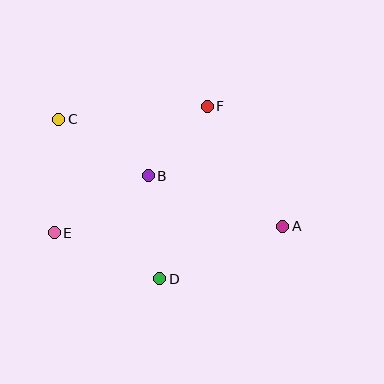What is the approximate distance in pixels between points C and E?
The distance between C and E is approximately 114 pixels.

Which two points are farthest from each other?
Points A and C are farthest from each other.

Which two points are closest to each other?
Points B and F are closest to each other.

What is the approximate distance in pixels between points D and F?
The distance between D and F is approximately 178 pixels.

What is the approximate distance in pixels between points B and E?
The distance between B and E is approximately 110 pixels.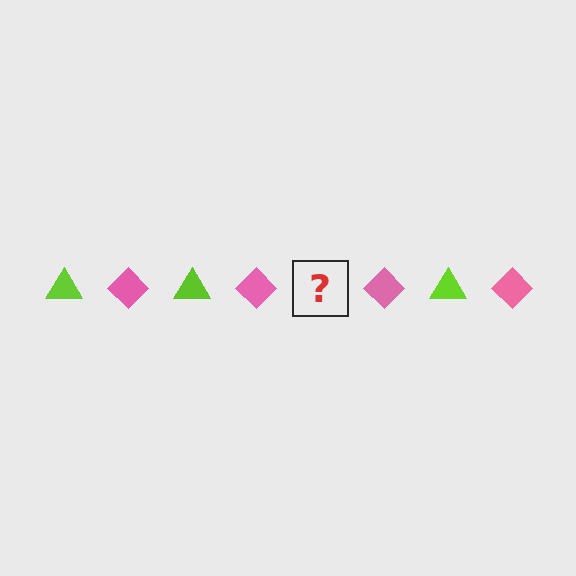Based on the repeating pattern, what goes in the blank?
The blank should be a lime triangle.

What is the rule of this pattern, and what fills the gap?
The rule is that the pattern alternates between lime triangle and pink diamond. The gap should be filled with a lime triangle.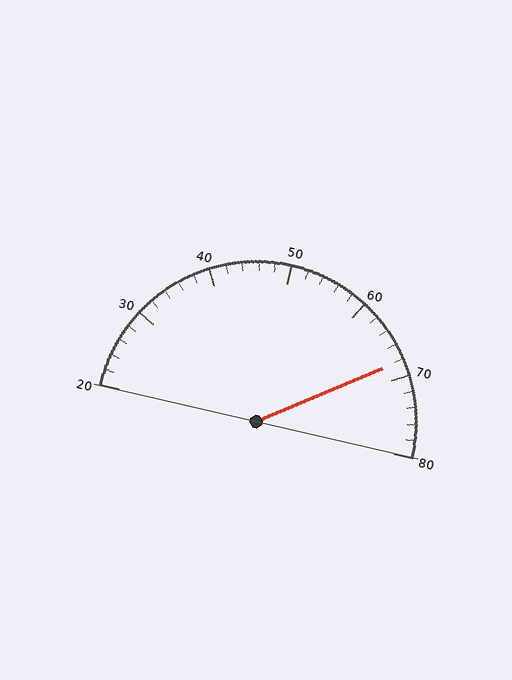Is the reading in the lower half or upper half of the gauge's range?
The reading is in the upper half of the range (20 to 80).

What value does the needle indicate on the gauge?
The needle indicates approximately 68.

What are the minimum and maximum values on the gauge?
The gauge ranges from 20 to 80.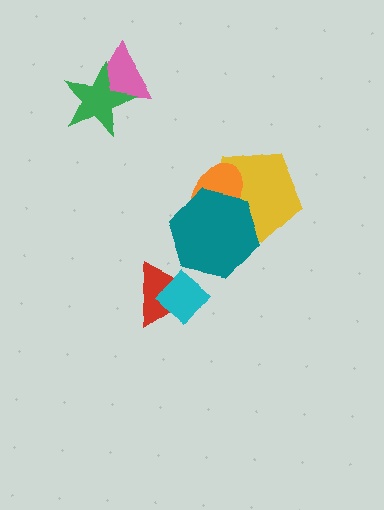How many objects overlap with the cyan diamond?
1 object overlaps with the cyan diamond.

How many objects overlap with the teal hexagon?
2 objects overlap with the teal hexagon.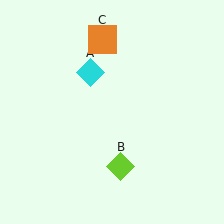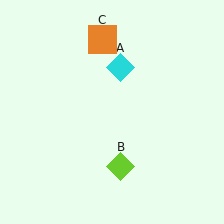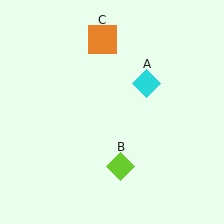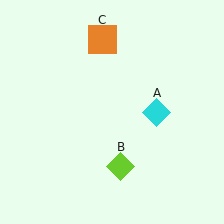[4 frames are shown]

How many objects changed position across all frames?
1 object changed position: cyan diamond (object A).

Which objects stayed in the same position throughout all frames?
Lime diamond (object B) and orange square (object C) remained stationary.